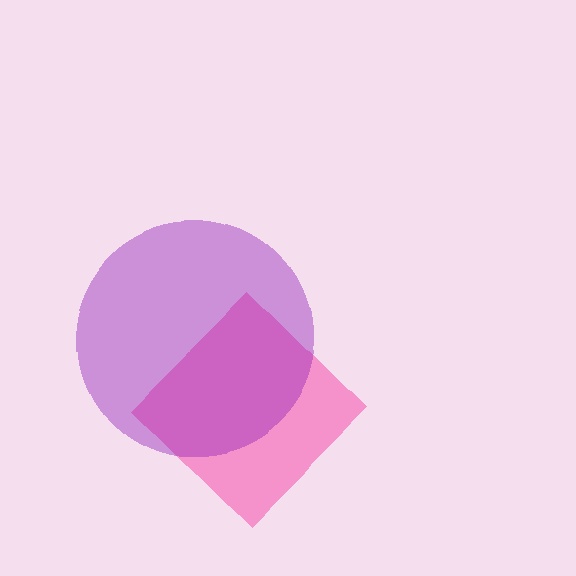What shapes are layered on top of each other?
The layered shapes are: a pink diamond, a purple circle.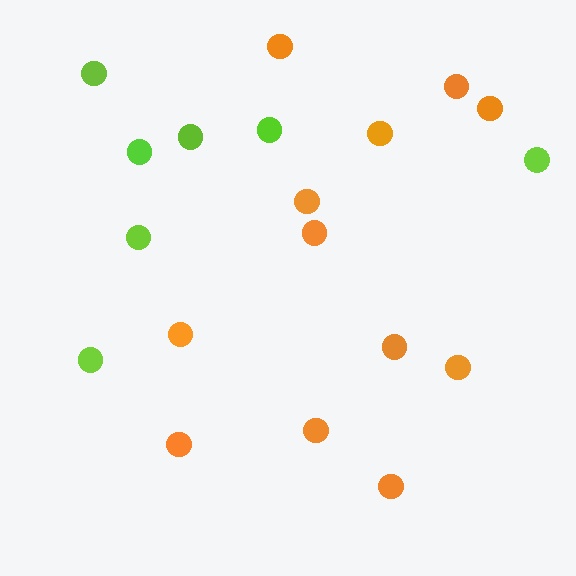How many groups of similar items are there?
There are 2 groups: one group of orange circles (12) and one group of lime circles (7).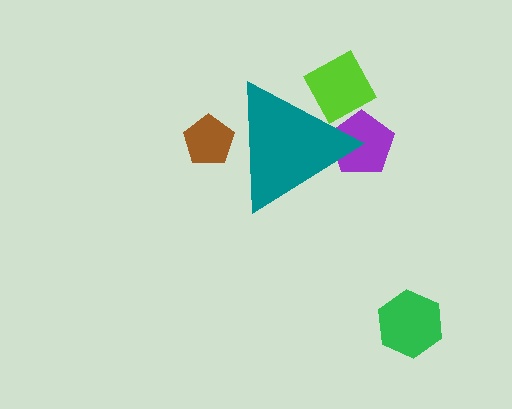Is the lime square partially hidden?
Yes, the lime square is partially hidden behind the teal triangle.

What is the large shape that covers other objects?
A teal triangle.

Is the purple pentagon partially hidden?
Yes, the purple pentagon is partially hidden behind the teal triangle.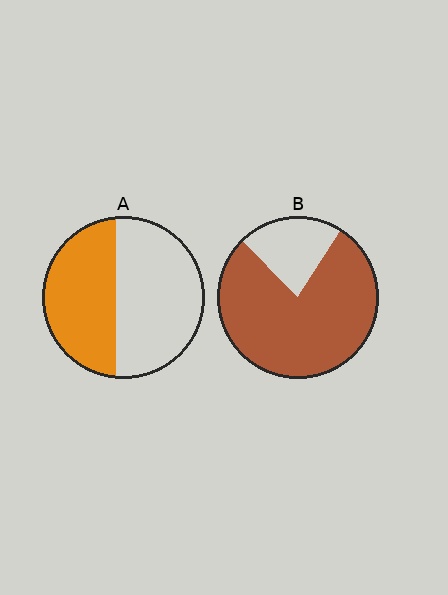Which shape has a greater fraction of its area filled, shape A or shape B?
Shape B.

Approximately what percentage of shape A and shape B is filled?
A is approximately 45% and B is approximately 80%.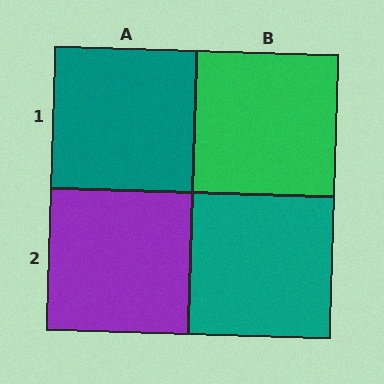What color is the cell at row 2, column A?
Purple.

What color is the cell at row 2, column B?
Teal.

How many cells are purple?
1 cell is purple.